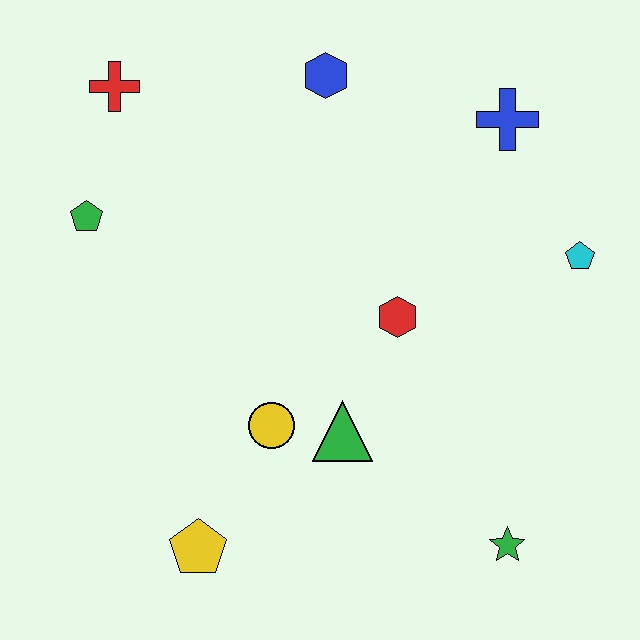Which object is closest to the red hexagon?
The green triangle is closest to the red hexagon.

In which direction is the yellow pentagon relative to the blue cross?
The yellow pentagon is below the blue cross.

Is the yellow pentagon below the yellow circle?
Yes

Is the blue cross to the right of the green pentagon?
Yes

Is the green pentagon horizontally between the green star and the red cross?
No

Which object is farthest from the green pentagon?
The green star is farthest from the green pentagon.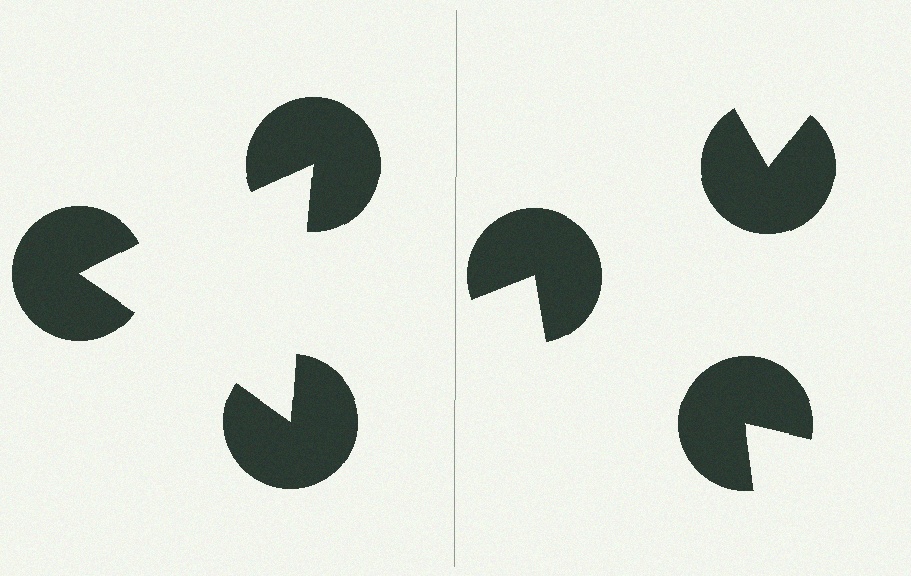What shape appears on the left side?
An illusory triangle.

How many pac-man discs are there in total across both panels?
6 — 3 on each side.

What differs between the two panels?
The pac-man discs are positioned identically on both sides; only the wedge orientations differ. On the left they align to a triangle; on the right they are misaligned.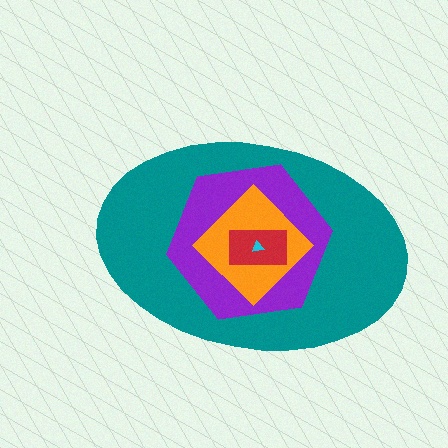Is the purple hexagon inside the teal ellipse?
Yes.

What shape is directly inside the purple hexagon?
The orange diamond.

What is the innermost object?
The cyan triangle.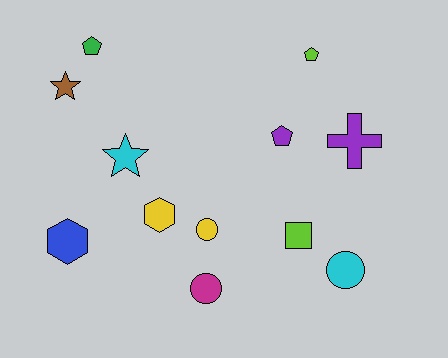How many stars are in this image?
There are 2 stars.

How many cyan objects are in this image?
There are 2 cyan objects.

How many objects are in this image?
There are 12 objects.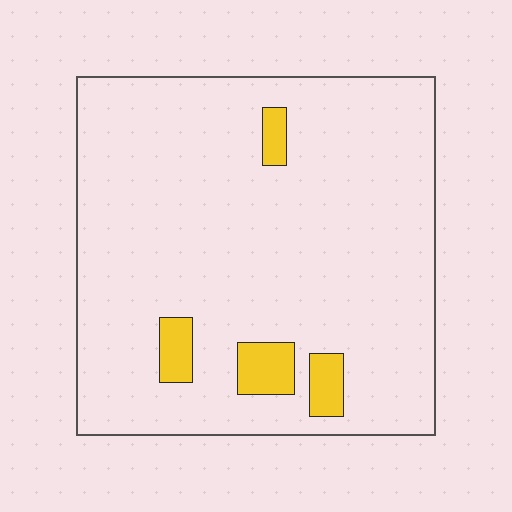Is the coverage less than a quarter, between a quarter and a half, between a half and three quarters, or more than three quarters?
Less than a quarter.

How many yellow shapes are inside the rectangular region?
4.